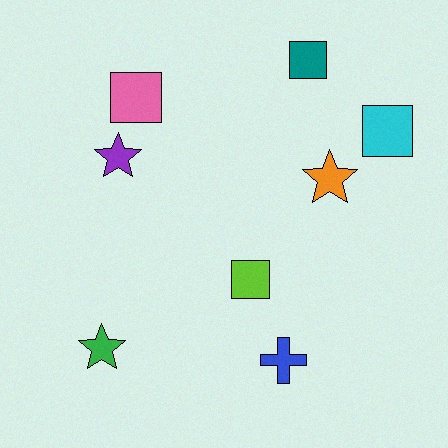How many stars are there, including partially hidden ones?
There are 3 stars.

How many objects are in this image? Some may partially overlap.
There are 8 objects.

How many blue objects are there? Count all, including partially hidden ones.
There is 1 blue object.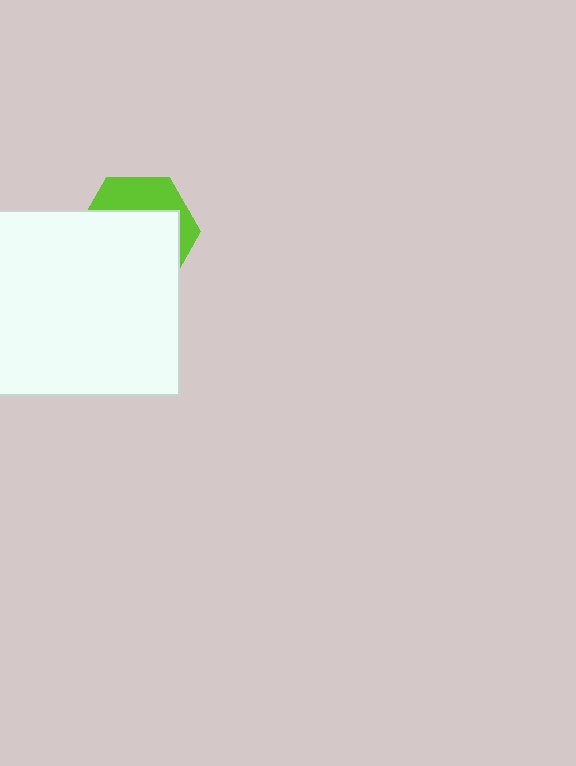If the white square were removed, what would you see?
You would see the complete lime hexagon.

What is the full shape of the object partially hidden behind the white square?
The partially hidden object is a lime hexagon.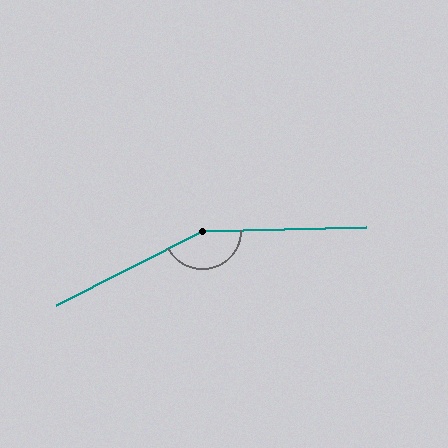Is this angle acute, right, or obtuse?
It is obtuse.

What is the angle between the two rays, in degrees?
Approximately 154 degrees.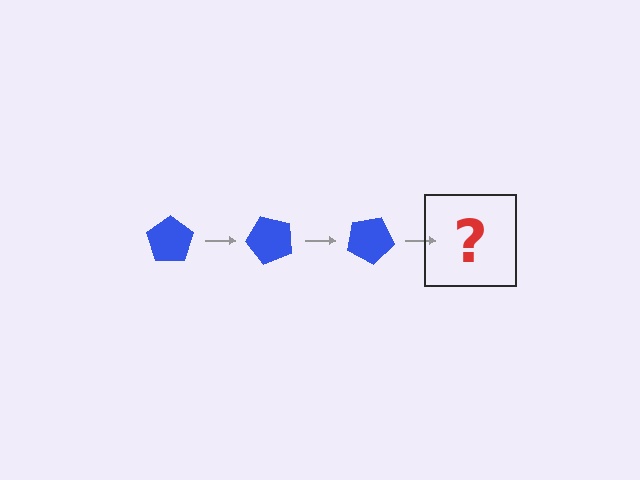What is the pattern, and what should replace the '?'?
The pattern is that the pentagon rotates 50 degrees each step. The '?' should be a blue pentagon rotated 150 degrees.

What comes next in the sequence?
The next element should be a blue pentagon rotated 150 degrees.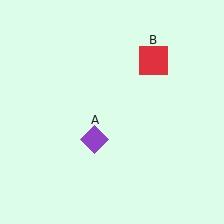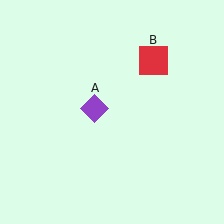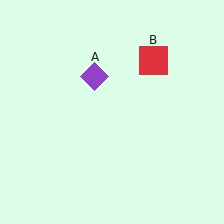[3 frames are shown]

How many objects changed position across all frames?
1 object changed position: purple diamond (object A).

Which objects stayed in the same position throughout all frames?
Red square (object B) remained stationary.